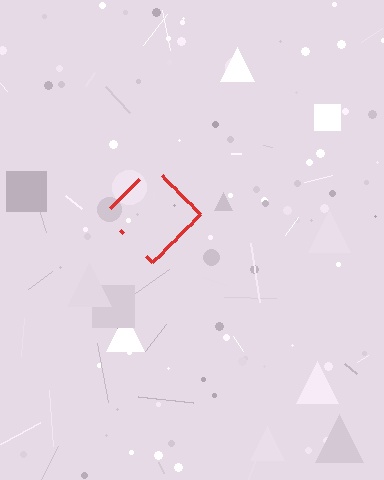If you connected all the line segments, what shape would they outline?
They would outline a diamond.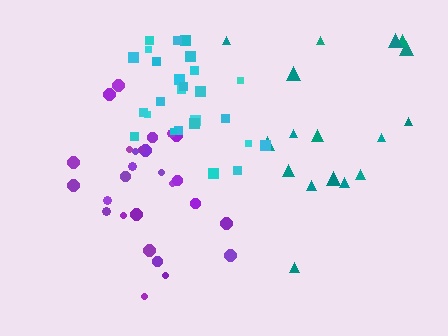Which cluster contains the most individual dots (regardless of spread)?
Purple (28).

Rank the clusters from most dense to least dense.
cyan, purple, teal.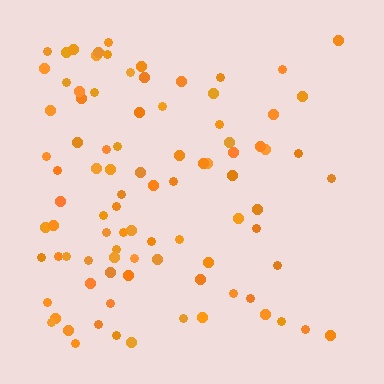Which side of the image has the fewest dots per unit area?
The right.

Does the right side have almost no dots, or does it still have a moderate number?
Still a moderate number, just noticeably fewer than the left.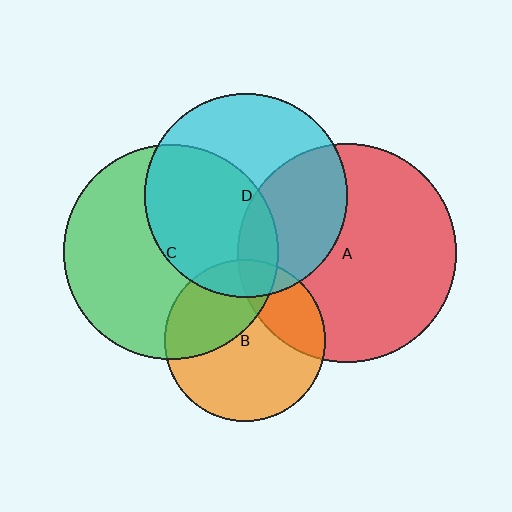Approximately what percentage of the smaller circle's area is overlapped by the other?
Approximately 15%.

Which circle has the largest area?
Circle A (red).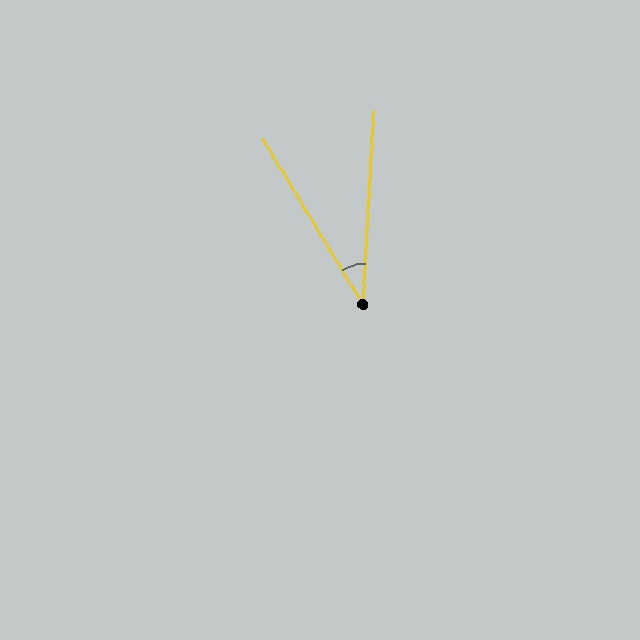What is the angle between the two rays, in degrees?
Approximately 34 degrees.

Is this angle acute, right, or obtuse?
It is acute.